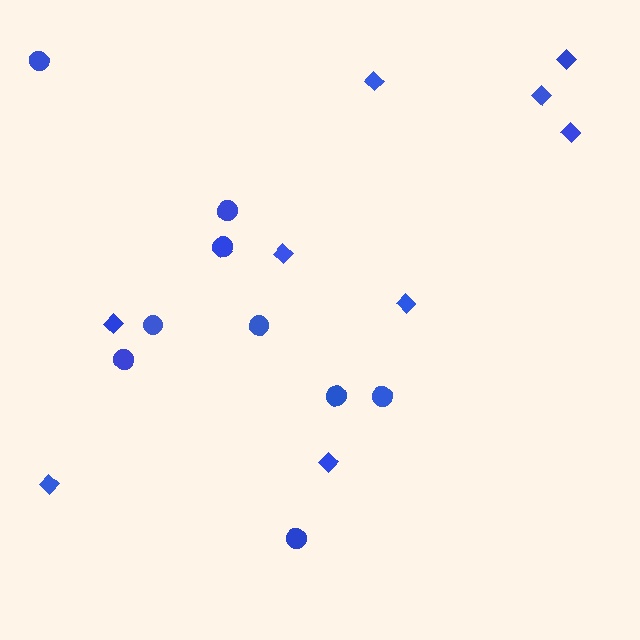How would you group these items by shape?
There are 2 groups: one group of circles (9) and one group of diamonds (9).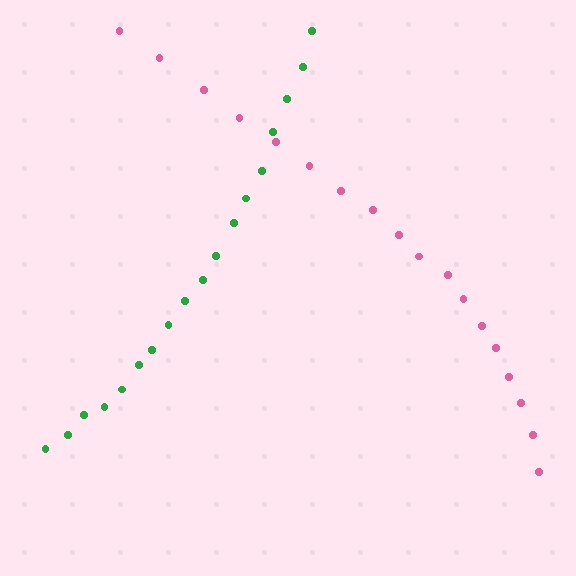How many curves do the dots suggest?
There are 2 distinct paths.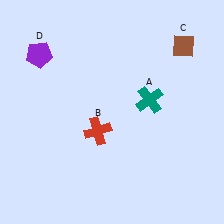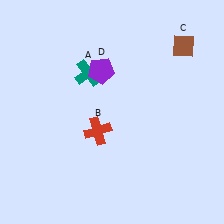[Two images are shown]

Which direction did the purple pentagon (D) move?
The purple pentagon (D) moved right.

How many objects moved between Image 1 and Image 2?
2 objects moved between the two images.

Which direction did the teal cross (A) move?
The teal cross (A) moved left.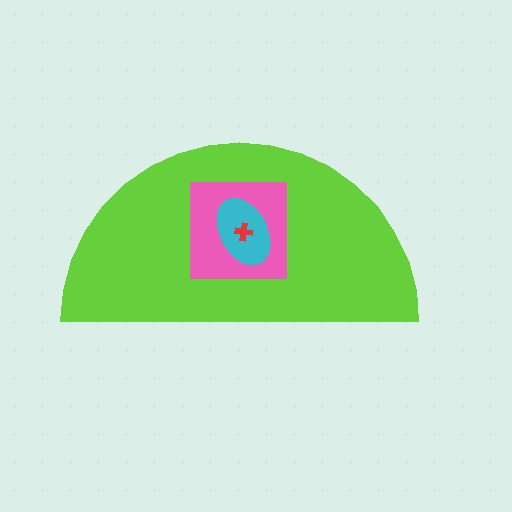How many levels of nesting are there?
4.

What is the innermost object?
The red cross.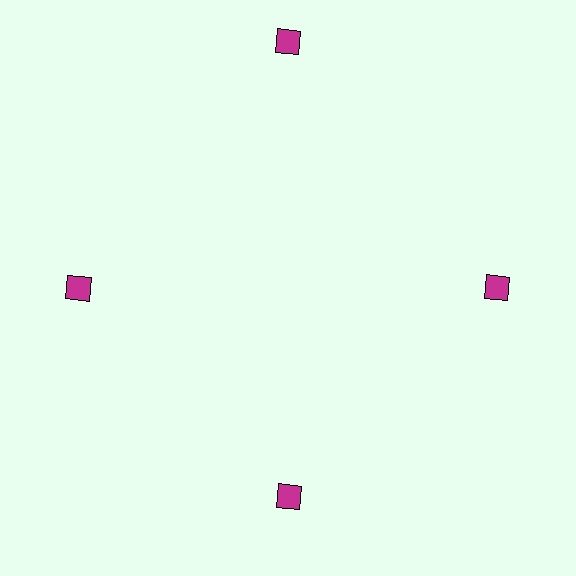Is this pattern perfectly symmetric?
No. The 4 magenta squares are arranged in a ring, but one element near the 12 o'clock position is pushed outward from the center, breaking the 4-fold rotational symmetry.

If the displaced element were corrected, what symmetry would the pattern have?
It would have 4-fold rotational symmetry — the pattern would map onto itself every 90 degrees.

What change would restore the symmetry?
The symmetry would be restored by moving it inward, back onto the ring so that all 4 squares sit at equal angles and equal distance from the center.